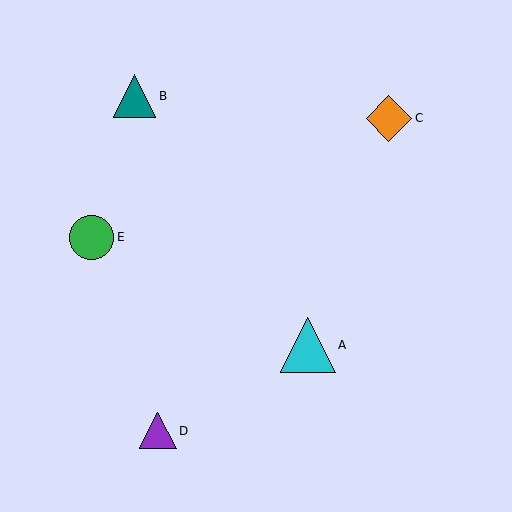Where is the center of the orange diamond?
The center of the orange diamond is at (389, 118).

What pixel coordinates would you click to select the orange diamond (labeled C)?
Click at (389, 118) to select the orange diamond C.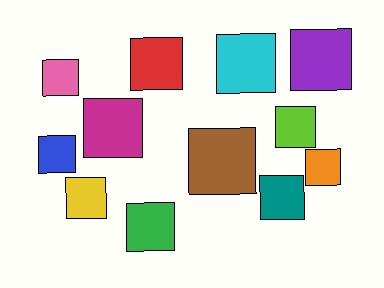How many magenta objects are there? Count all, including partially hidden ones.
There is 1 magenta object.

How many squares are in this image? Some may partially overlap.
There are 12 squares.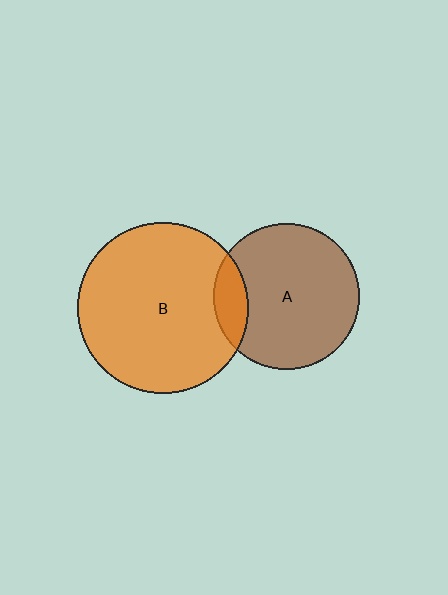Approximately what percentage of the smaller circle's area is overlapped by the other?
Approximately 15%.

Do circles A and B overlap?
Yes.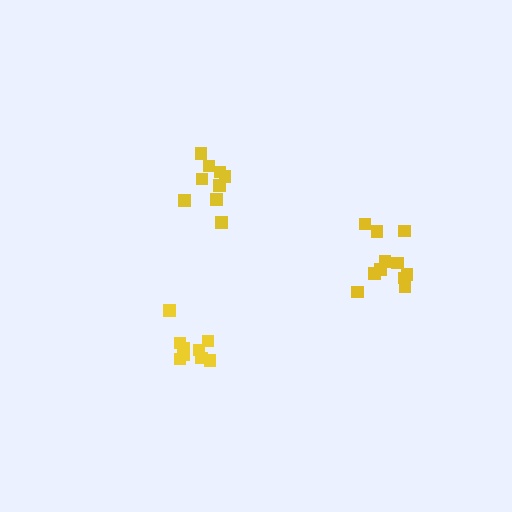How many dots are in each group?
Group 1: 9 dots, Group 2: 9 dots, Group 3: 11 dots (29 total).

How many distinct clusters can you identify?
There are 3 distinct clusters.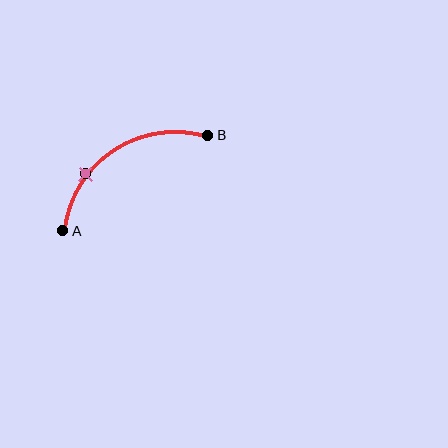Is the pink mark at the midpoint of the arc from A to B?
No. The pink mark lies on the arc but is closer to endpoint A. The arc midpoint would be at the point on the curve equidistant along the arc from both A and B.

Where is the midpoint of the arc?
The arc midpoint is the point on the curve farthest from the straight line joining A and B. It sits above that line.